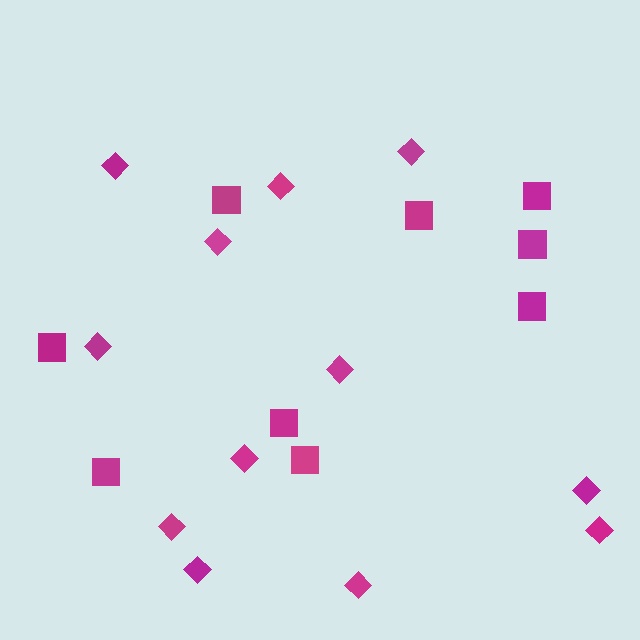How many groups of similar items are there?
There are 2 groups: one group of squares (9) and one group of diamonds (12).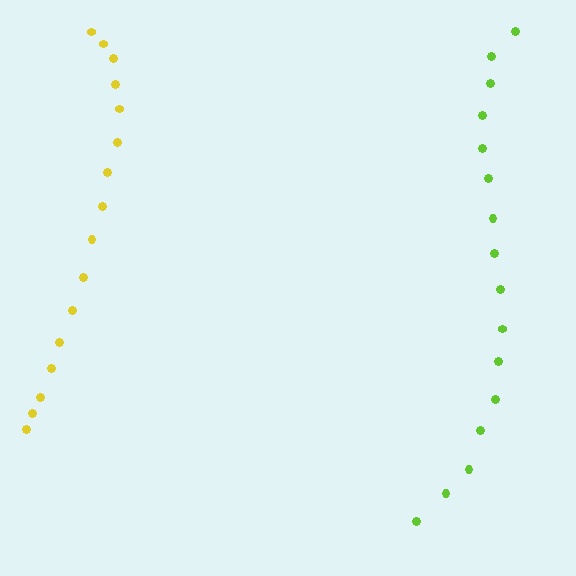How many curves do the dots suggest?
There are 2 distinct paths.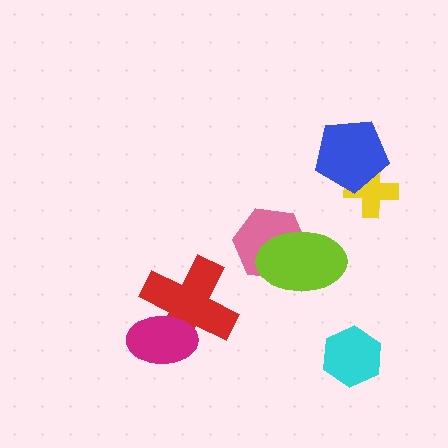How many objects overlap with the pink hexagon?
1 object overlaps with the pink hexagon.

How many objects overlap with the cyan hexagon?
0 objects overlap with the cyan hexagon.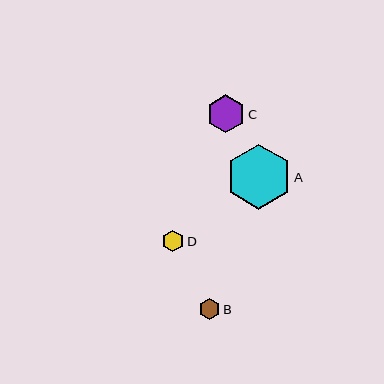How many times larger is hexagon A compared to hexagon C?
Hexagon A is approximately 1.7 times the size of hexagon C.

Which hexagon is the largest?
Hexagon A is the largest with a size of approximately 65 pixels.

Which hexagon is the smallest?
Hexagon B is the smallest with a size of approximately 22 pixels.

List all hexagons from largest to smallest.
From largest to smallest: A, C, D, B.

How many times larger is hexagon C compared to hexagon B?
Hexagon C is approximately 1.8 times the size of hexagon B.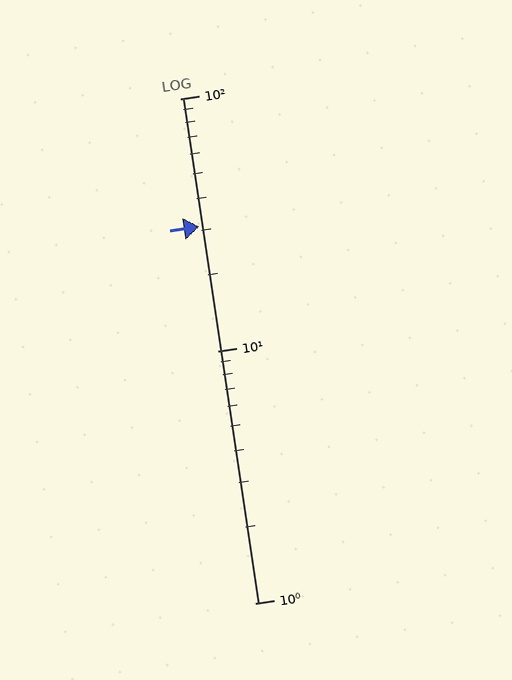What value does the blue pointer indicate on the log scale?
The pointer indicates approximately 31.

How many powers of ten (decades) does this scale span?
The scale spans 2 decades, from 1 to 100.